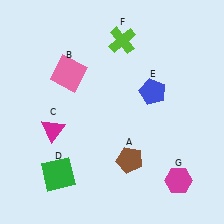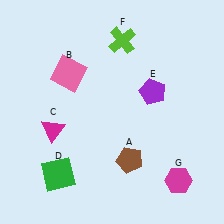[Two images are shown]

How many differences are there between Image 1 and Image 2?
There is 1 difference between the two images.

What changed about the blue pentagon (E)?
In Image 1, E is blue. In Image 2, it changed to purple.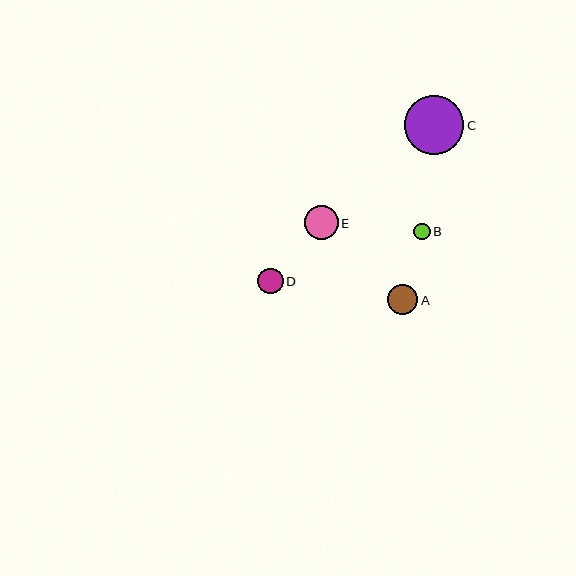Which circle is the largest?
Circle C is the largest with a size of approximately 59 pixels.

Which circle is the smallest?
Circle B is the smallest with a size of approximately 16 pixels.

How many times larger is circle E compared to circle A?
Circle E is approximately 1.1 times the size of circle A.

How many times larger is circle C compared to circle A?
Circle C is approximately 2.0 times the size of circle A.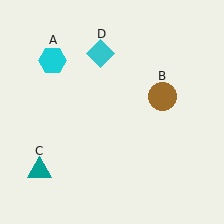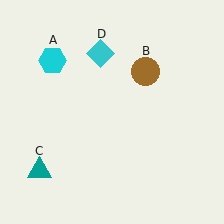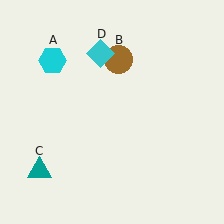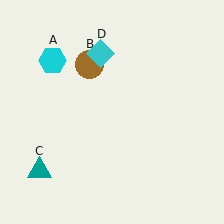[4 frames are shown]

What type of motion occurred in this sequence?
The brown circle (object B) rotated counterclockwise around the center of the scene.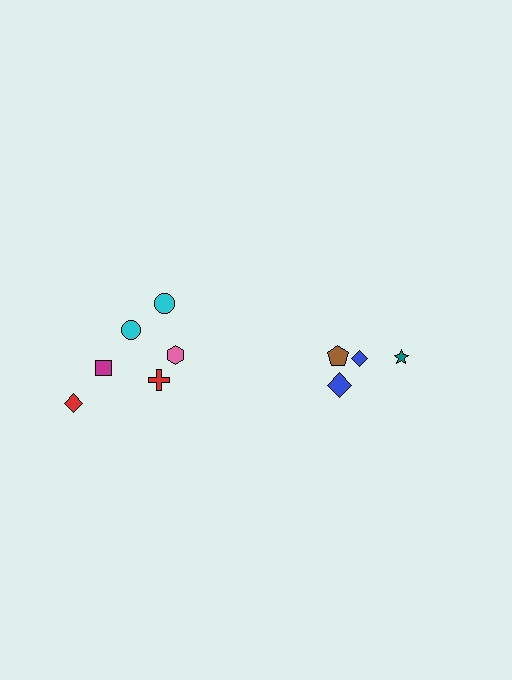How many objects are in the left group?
There are 6 objects.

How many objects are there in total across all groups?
There are 10 objects.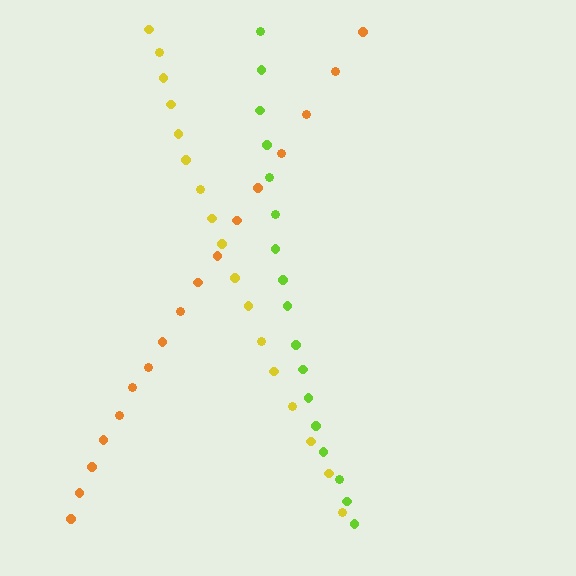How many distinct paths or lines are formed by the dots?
There are 3 distinct paths.